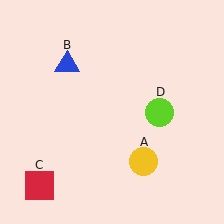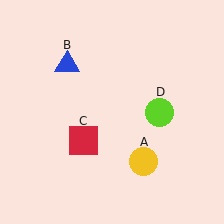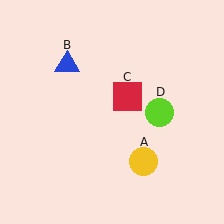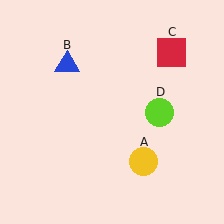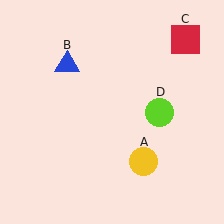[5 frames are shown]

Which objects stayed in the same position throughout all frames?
Yellow circle (object A) and blue triangle (object B) and lime circle (object D) remained stationary.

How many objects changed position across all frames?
1 object changed position: red square (object C).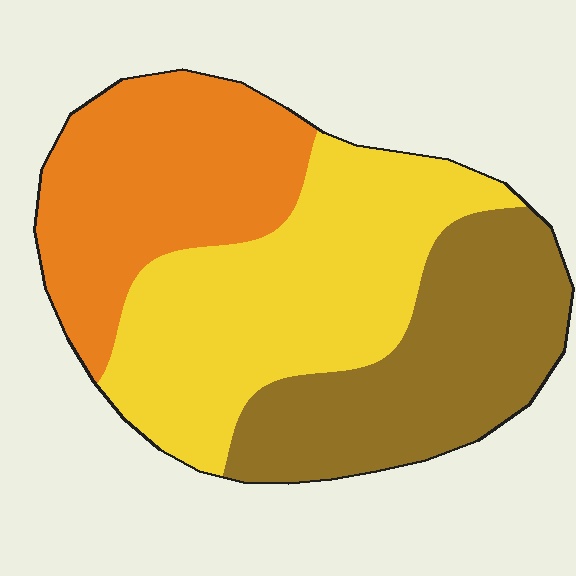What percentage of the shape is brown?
Brown takes up between a sixth and a third of the shape.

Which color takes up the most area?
Yellow, at roughly 40%.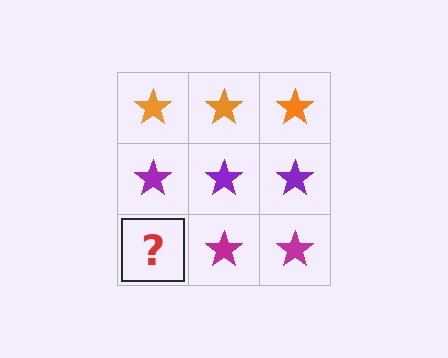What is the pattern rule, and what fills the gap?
The rule is that each row has a consistent color. The gap should be filled with a magenta star.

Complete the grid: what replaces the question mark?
The question mark should be replaced with a magenta star.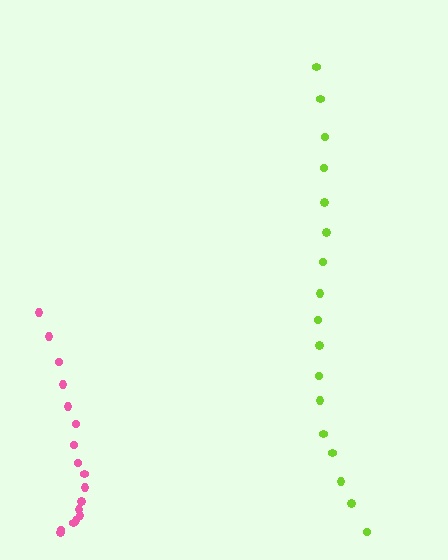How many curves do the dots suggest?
There are 2 distinct paths.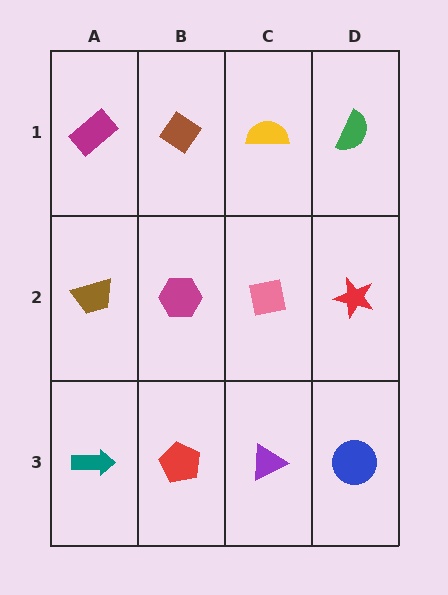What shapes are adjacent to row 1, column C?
A pink square (row 2, column C), a brown diamond (row 1, column B), a green semicircle (row 1, column D).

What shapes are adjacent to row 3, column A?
A brown trapezoid (row 2, column A), a red pentagon (row 3, column B).